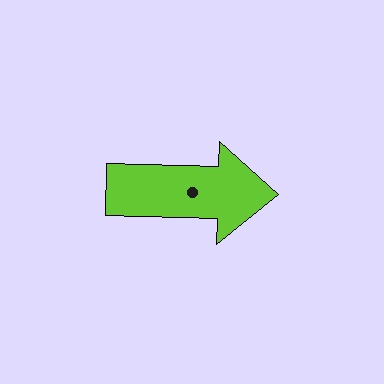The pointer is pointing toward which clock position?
Roughly 3 o'clock.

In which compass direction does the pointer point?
East.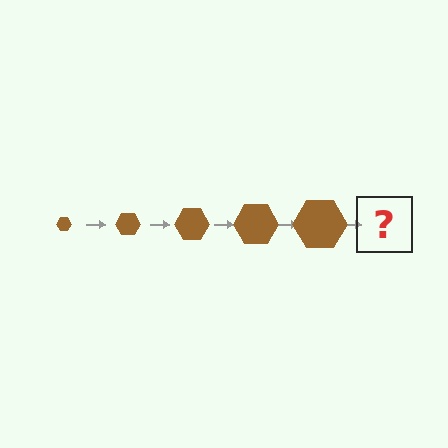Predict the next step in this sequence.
The next step is a brown hexagon, larger than the previous one.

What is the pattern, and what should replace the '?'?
The pattern is that the hexagon gets progressively larger each step. The '?' should be a brown hexagon, larger than the previous one.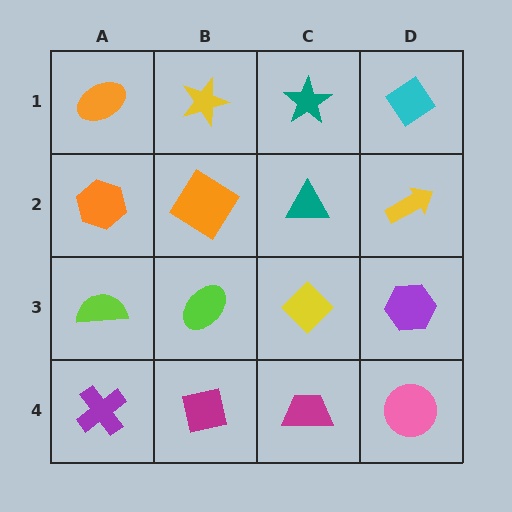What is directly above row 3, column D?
A yellow arrow.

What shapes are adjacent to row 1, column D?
A yellow arrow (row 2, column D), a teal star (row 1, column C).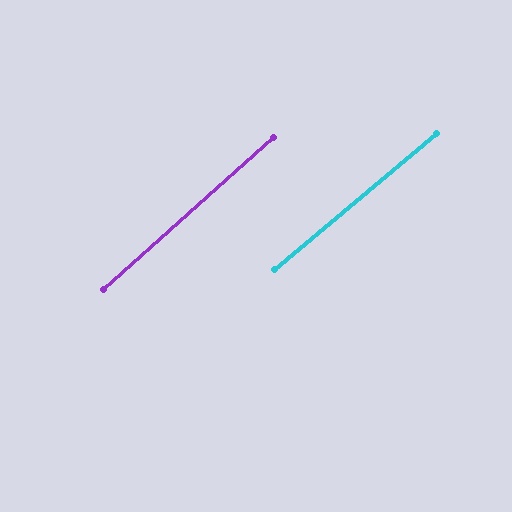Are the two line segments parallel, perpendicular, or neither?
Parallel — their directions differ by only 1.7°.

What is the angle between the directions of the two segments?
Approximately 2 degrees.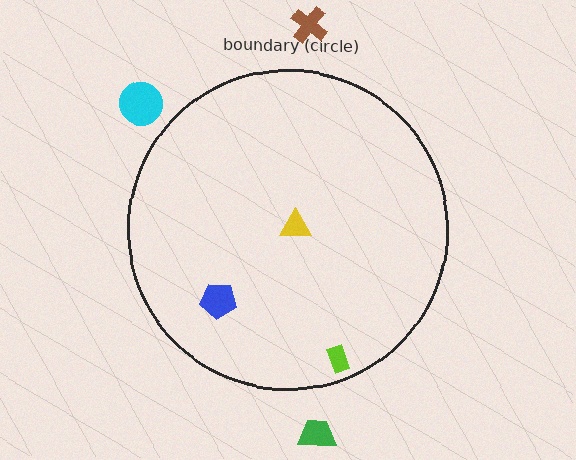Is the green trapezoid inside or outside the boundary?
Outside.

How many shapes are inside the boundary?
3 inside, 3 outside.